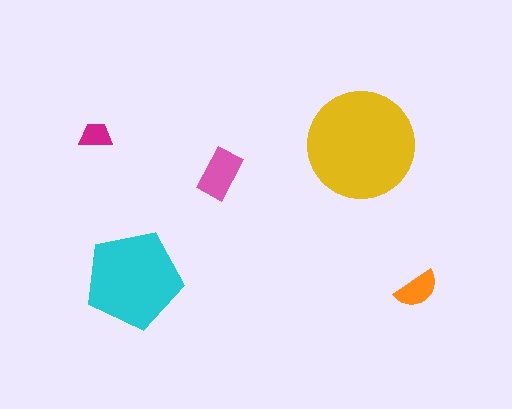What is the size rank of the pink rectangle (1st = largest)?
3rd.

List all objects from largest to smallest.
The yellow circle, the cyan pentagon, the pink rectangle, the orange semicircle, the magenta trapezoid.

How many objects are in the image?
There are 5 objects in the image.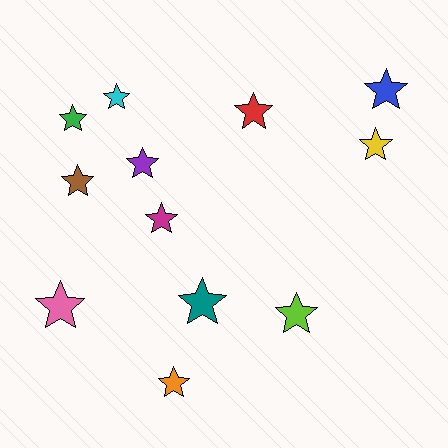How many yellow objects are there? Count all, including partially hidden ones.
There is 1 yellow object.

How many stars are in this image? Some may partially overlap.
There are 12 stars.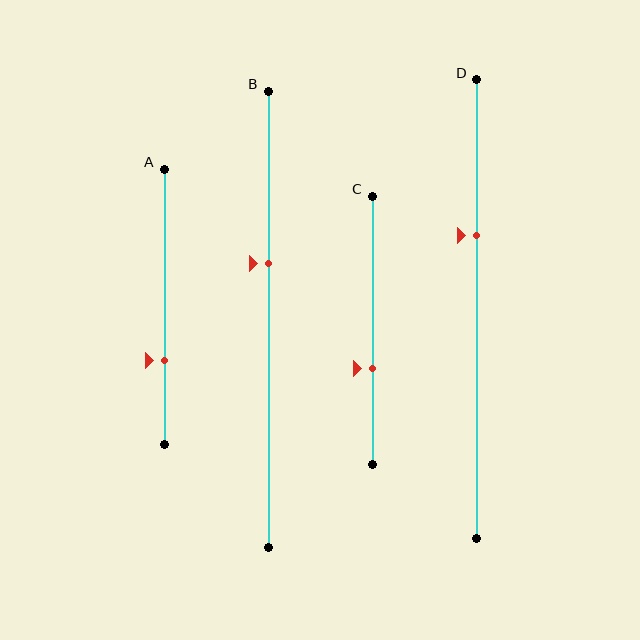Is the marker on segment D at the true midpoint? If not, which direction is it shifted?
No, the marker on segment D is shifted upward by about 16% of the segment length.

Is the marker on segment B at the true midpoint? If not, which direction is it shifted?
No, the marker on segment B is shifted upward by about 12% of the segment length.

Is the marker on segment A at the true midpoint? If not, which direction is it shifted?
No, the marker on segment A is shifted downward by about 19% of the segment length.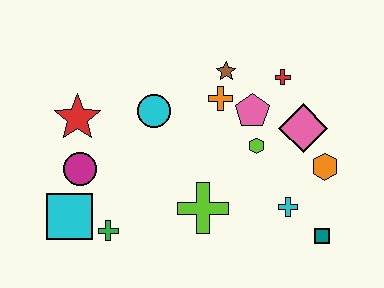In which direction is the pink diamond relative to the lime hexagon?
The pink diamond is to the right of the lime hexagon.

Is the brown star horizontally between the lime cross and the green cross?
No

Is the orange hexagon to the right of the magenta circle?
Yes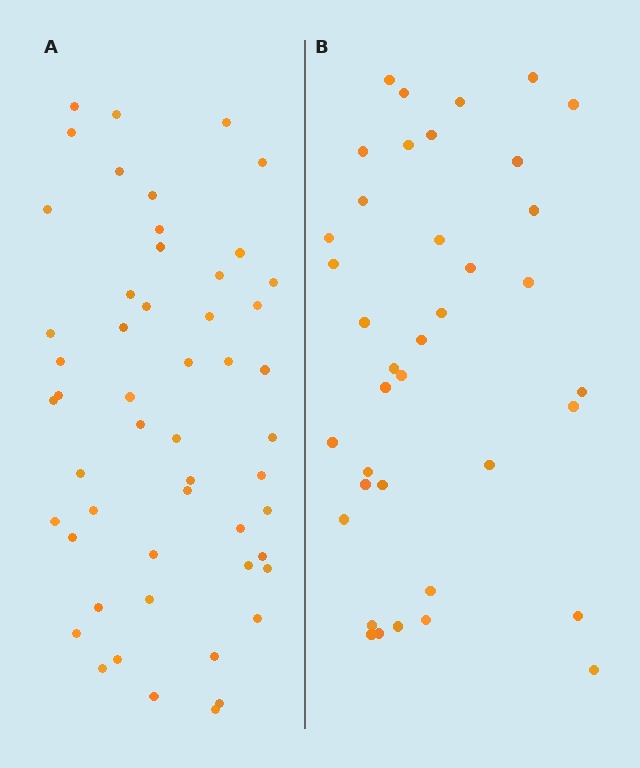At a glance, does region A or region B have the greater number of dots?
Region A (the left region) has more dots.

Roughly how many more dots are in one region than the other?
Region A has approximately 15 more dots than region B.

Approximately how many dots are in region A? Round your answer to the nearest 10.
About 50 dots. (The exact count is 52, which rounds to 50.)